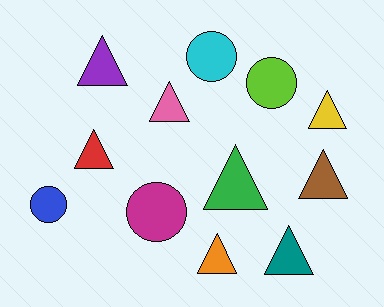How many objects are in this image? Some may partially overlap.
There are 12 objects.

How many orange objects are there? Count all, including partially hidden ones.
There is 1 orange object.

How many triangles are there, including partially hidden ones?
There are 8 triangles.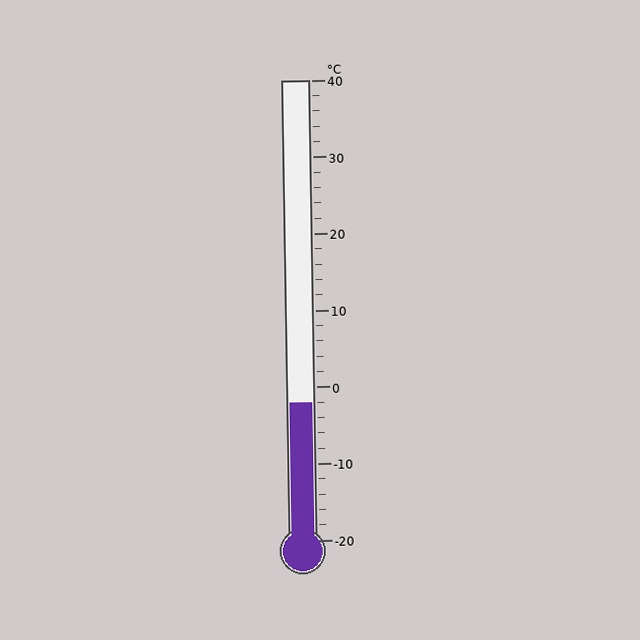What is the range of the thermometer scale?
The thermometer scale ranges from -20°C to 40°C.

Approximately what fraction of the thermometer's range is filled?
The thermometer is filled to approximately 30% of its range.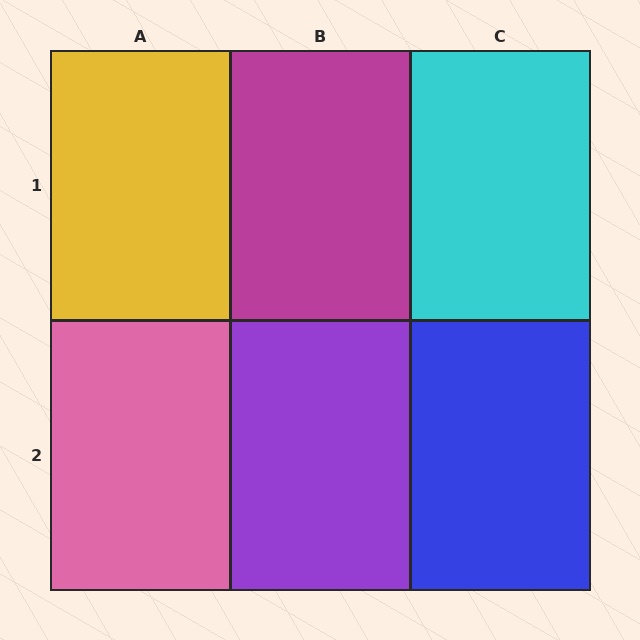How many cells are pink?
1 cell is pink.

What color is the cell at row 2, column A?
Pink.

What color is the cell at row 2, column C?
Blue.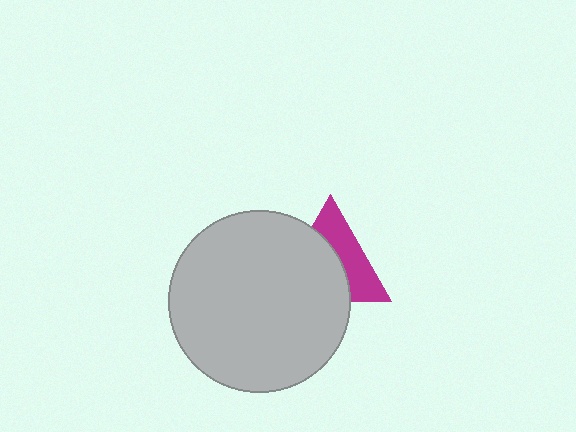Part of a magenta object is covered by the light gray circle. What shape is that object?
It is a triangle.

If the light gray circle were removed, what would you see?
You would see the complete magenta triangle.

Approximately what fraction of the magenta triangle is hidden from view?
Roughly 55% of the magenta triangle is hidden behind the light gray circle.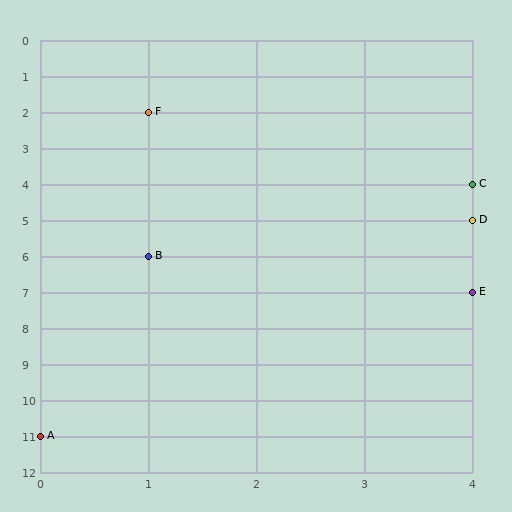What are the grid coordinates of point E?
Point E is at grid coordinates (4, 7).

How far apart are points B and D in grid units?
Points B and D are 3 columns and 1 row apart (about 3.2 grid units diagonally).